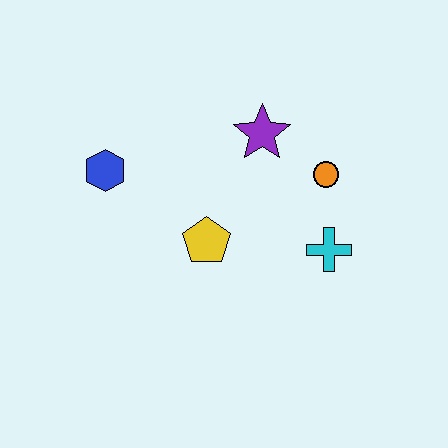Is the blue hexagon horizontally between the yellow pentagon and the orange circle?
No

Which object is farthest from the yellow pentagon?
The orange circle is farthest from the yellow pentagon.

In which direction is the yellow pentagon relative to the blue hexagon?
The yellow pentagon is to the right of the blue hexagon.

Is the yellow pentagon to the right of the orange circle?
No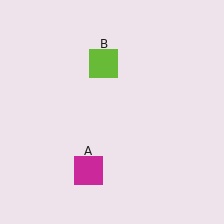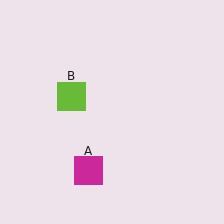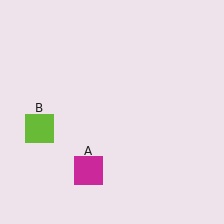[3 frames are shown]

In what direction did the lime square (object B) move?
The lime square (object B) moved down and to the left.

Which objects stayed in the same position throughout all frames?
Magenta square (object A) remained stationary.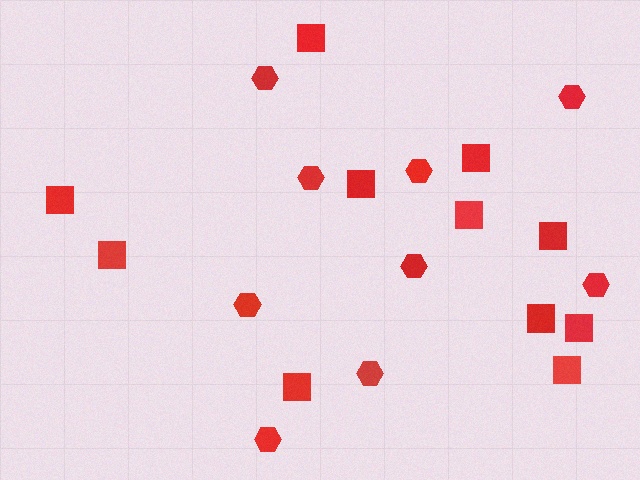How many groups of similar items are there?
There are 2 groups: one group of hexagons (9) and one group of squares (11).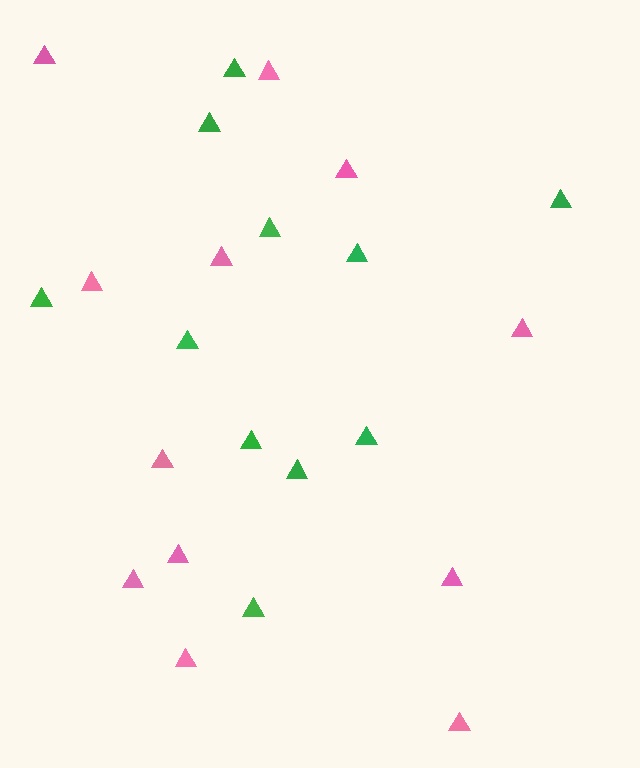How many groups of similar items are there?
There are 2 groups: one group of pink triangles (12) and one group of green triangles (11).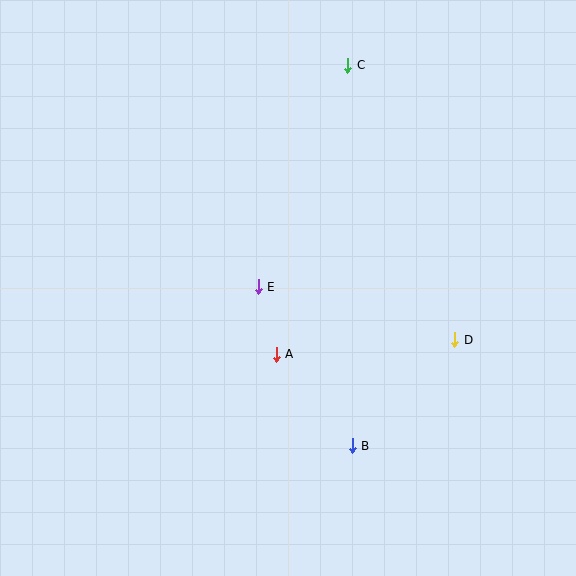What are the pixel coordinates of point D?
Point D is at (455, 340).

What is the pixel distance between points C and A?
The distance between C and A is 298 pixels.